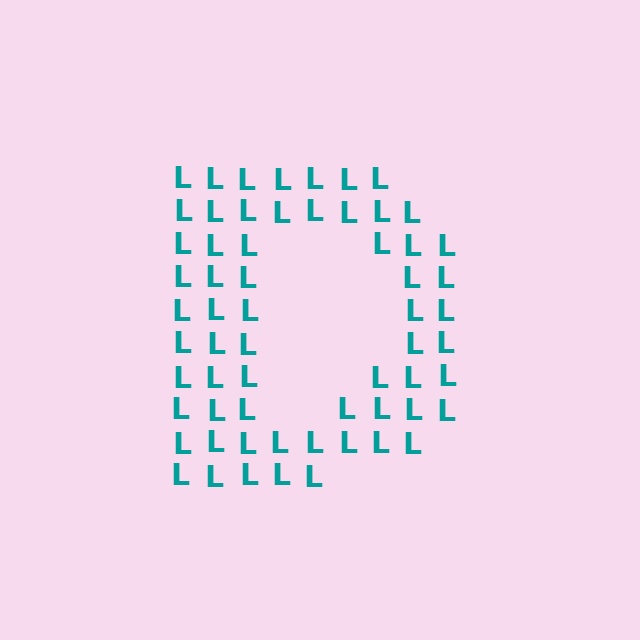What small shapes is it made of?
It is made of small letter L's.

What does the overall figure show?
The overall figure shows the letter D.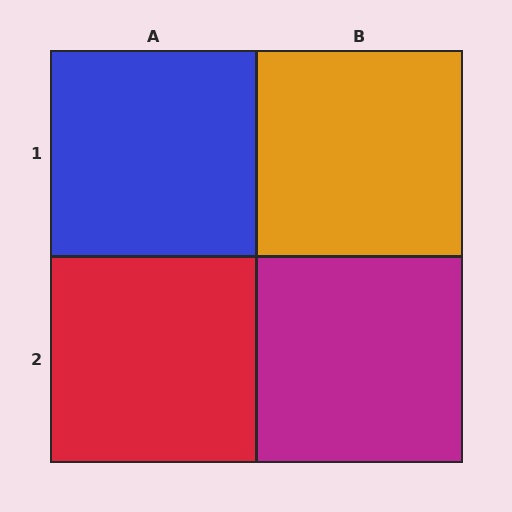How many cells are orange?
1 cell is orange.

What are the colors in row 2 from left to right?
Red, magenta.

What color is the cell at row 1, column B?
Orange.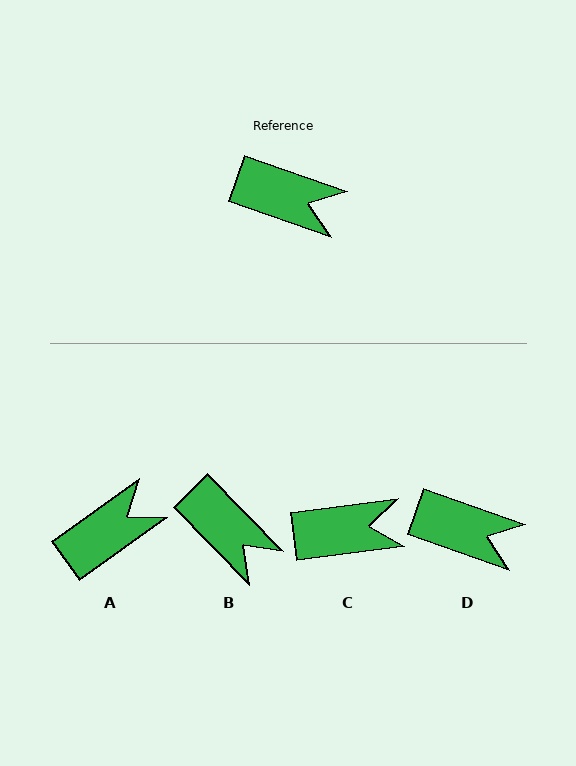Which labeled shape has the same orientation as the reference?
D.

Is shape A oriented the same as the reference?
No, it is off by about 55 degrees.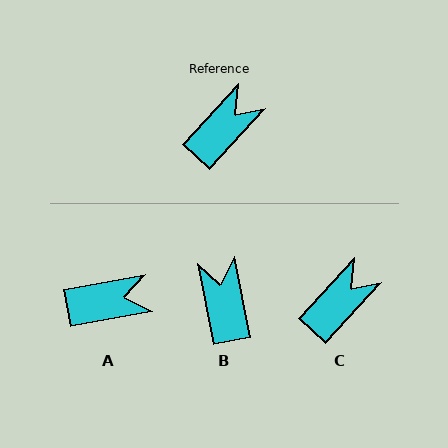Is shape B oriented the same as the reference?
No, it is off by about 54 degrees.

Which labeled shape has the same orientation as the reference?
C.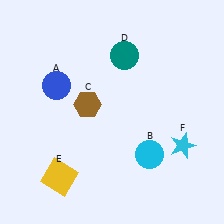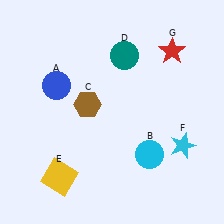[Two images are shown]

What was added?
A red star (G) was added in Image 2.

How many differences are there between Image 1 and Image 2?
There is 1 difference between the two images.